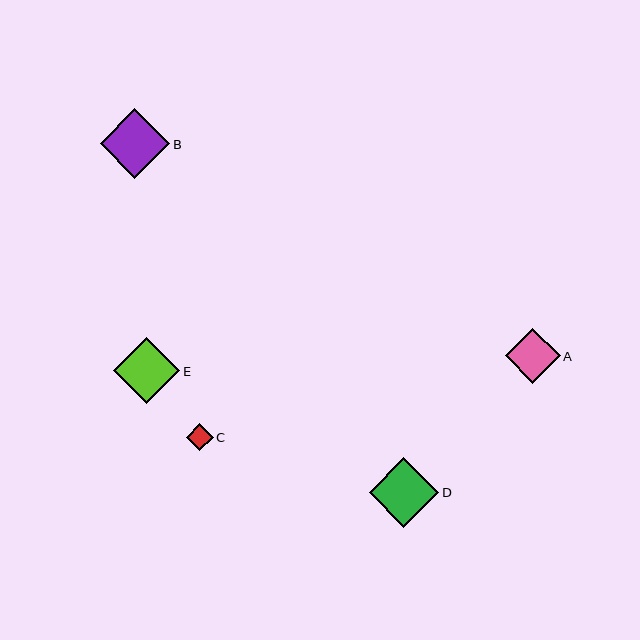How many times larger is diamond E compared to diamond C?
Diamond E is approximately 2.4 times the size of diamond C.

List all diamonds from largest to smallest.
From largest to smallest: D, B, E, A, C.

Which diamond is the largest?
Diamond D is the largest with a size of approximately 70 pixels.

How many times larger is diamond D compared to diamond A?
Diamond D is approximately 1.3 times the size of diamond A.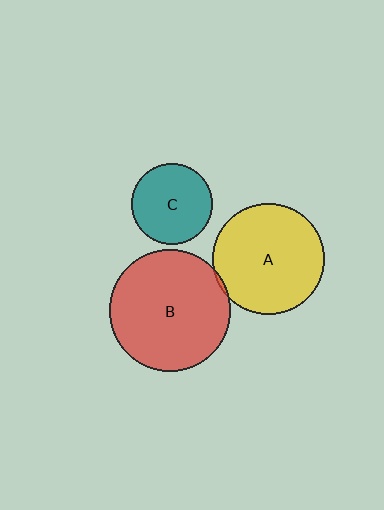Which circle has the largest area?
Circle B (red).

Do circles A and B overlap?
Yes.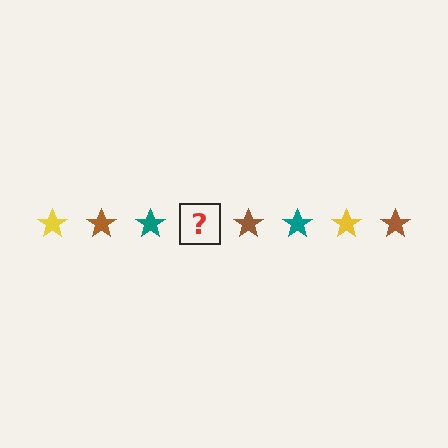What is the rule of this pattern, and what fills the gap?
The rule is that the pattern cycles through yellow, brown, teal stars. The gap should be filled with a yellow star.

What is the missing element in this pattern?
The missing element is a yellow star.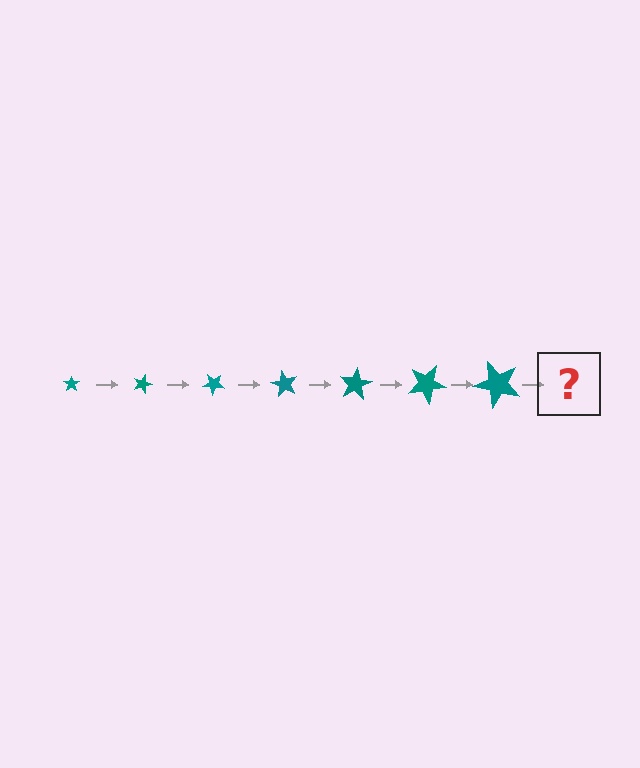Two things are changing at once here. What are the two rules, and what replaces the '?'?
The two rules are that the star grows larger each step and it rotates 20 degrees each step. The '?' should be a star, larger than the previous one and rotated 140 degrees from the start.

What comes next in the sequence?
The next element should be a star, larger than the previous one and rotated 140 degrees from the start.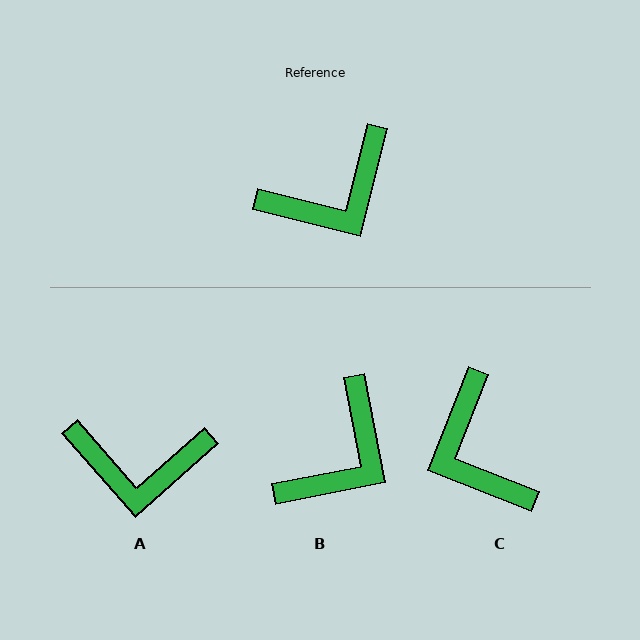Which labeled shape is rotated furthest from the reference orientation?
C, about 97 degrees away.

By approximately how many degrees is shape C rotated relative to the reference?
Approximately 97 degrees clockwise.